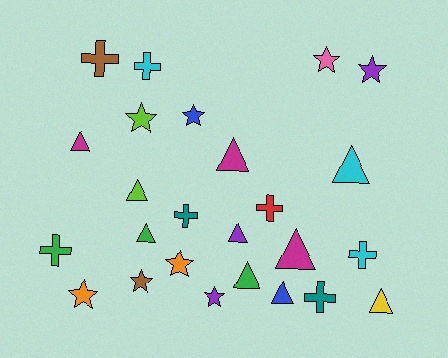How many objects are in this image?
There are 25 objects.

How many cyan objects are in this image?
There are 3 cyan objects.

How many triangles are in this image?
There are 10 triangles.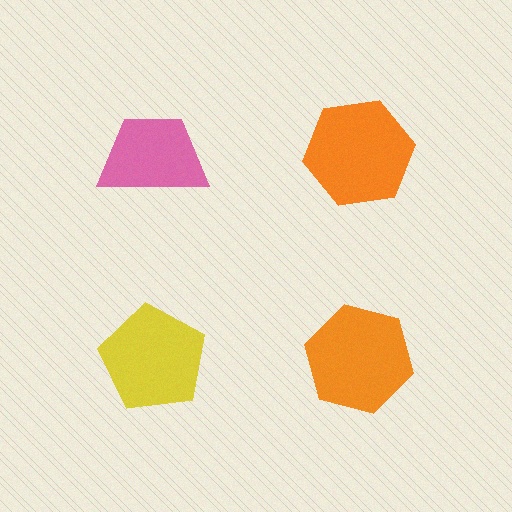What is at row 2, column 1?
A yellow pentagon.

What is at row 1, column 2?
An orange hexagon.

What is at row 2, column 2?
An orange hexagon.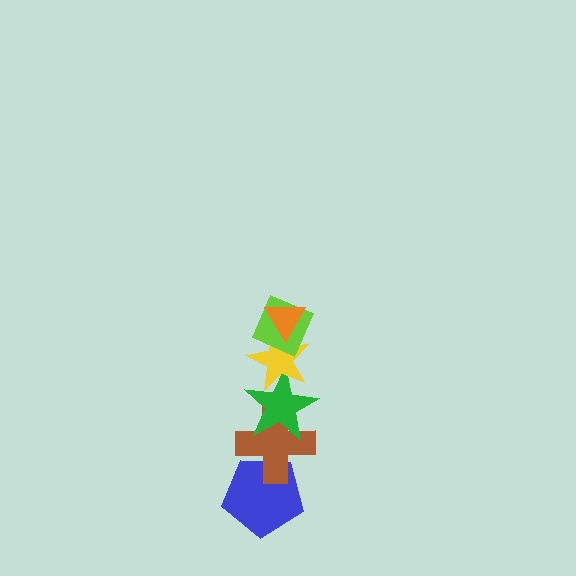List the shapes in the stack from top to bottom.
From top to bottom: the orange triangle, the lime diamond, the yellow star, the green star, the brown cross, the blue pentagon.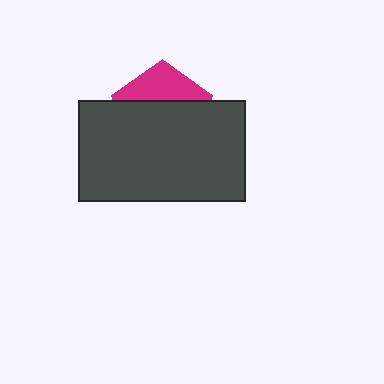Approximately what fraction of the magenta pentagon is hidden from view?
Roughly 67% of the magenta pentagon is hidden behind the dark gray rectangle.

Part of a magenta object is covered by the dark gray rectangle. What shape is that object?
It is a pentagon.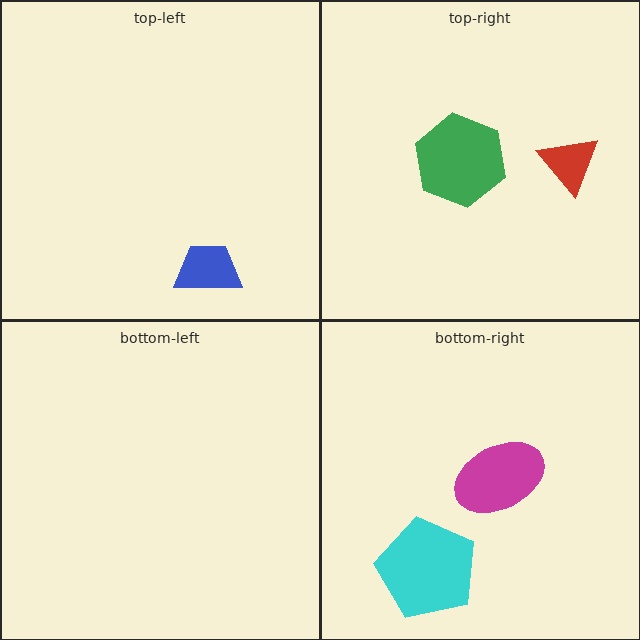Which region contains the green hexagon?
The top-right region.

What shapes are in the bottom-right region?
The magenta ellipse, the cyan pentagon.